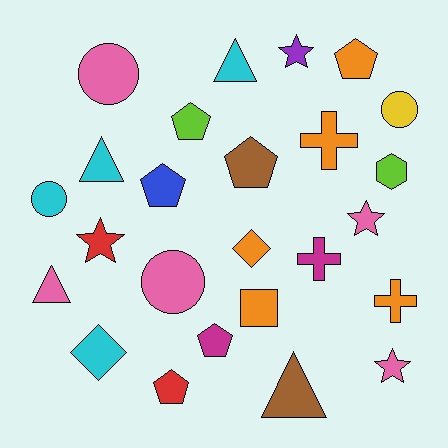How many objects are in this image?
There are 25 objects.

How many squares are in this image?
There is 1 square.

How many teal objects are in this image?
There are no teal objects.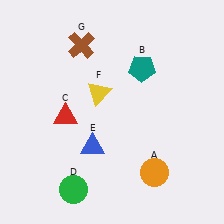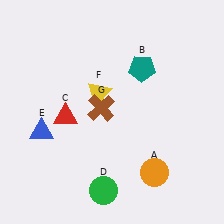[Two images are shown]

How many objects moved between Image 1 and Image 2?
3 objects moved between the two images.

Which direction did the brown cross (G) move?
The brown cross (G) moved down.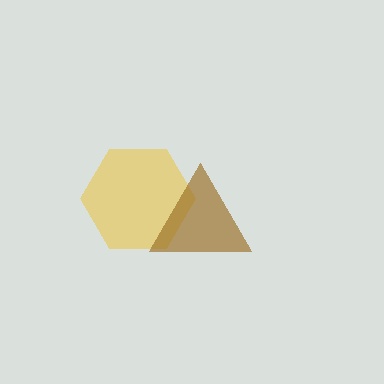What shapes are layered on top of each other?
The layered shapes are: a yellow hexagon, a brown triangle.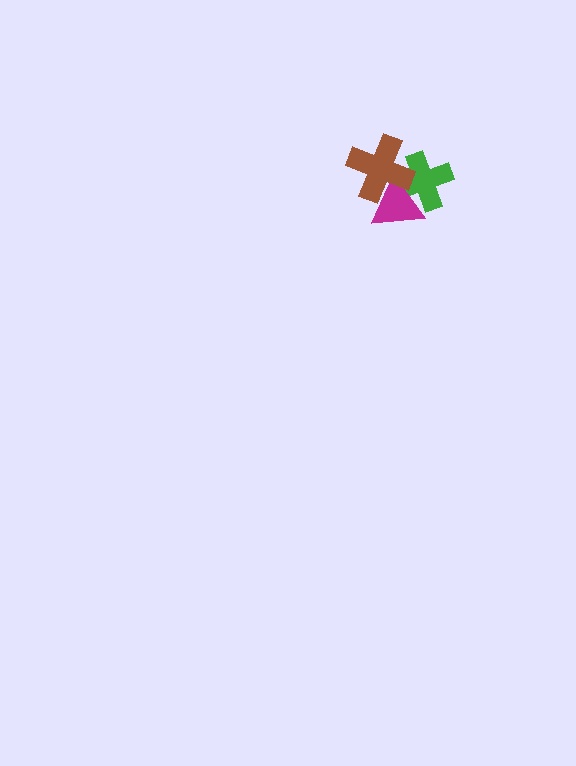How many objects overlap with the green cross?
2 objects overlap with the green cross.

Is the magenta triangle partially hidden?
Yes, it is partially covered by another shape.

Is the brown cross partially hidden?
No, no other shape covers it.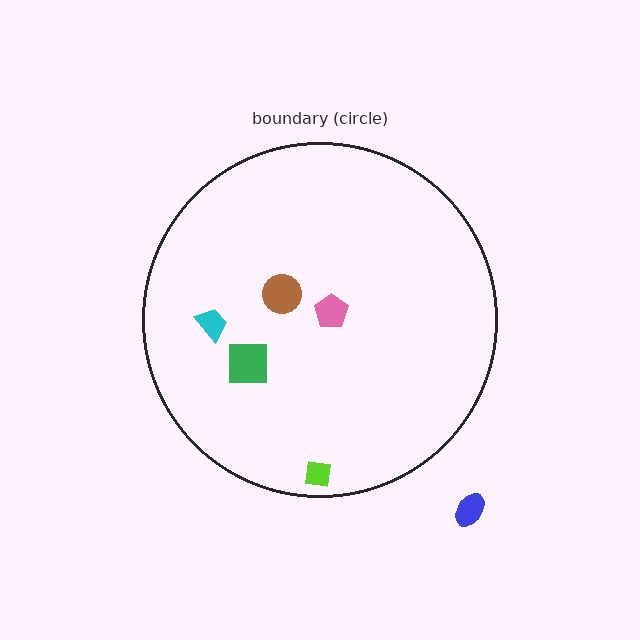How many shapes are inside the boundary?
5 inside, 1 outside.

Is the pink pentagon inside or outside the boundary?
Inside.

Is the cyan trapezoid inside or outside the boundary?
Inside.